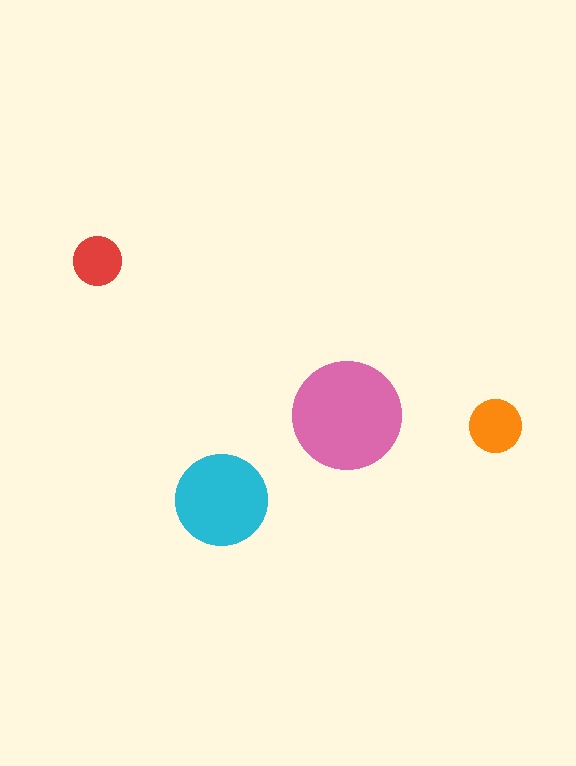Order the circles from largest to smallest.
the pink one, the cyan one, the orange one, the red one.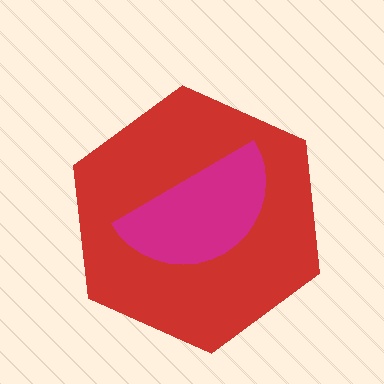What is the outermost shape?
The red hexagon.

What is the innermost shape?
The magenta semicircle.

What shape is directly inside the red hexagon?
The magenta semicircle.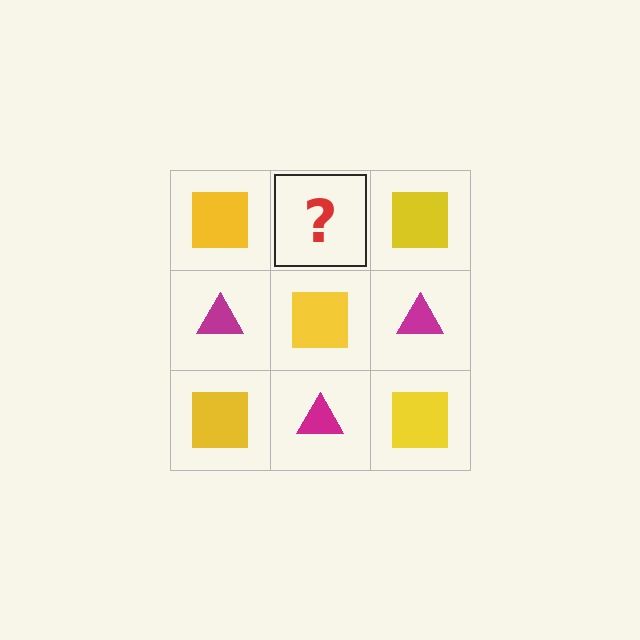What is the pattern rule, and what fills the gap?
The rule is that it alternates yellow square and magenta triangle in a checkerboard pattern. The gap should be filled with a magenta triangle.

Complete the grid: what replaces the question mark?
The question mark should be replaced with a magenta triangle.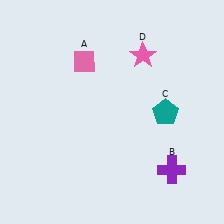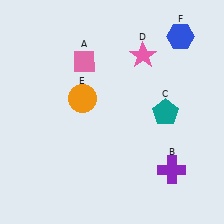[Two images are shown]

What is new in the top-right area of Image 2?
A blue hexagon (F) was added in the top-right area of Image 2.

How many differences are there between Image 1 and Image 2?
There are 2 differences between the two images.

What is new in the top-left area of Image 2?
An orange circle (E) was added in the top-left area of Image 2.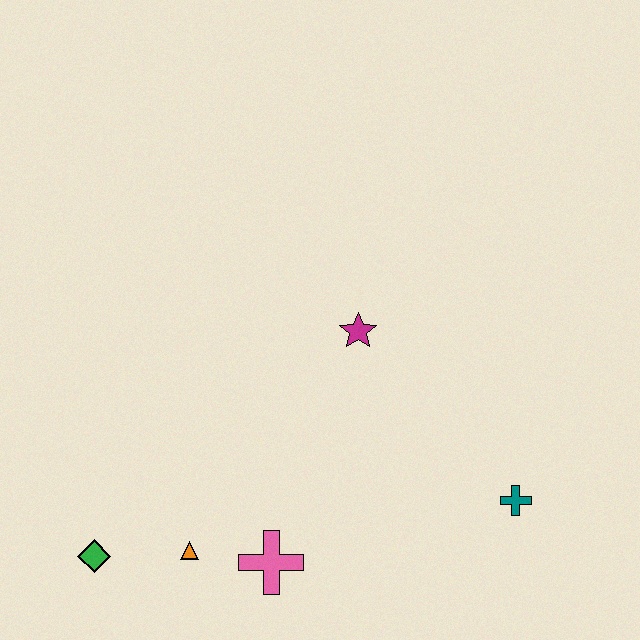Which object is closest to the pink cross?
The orange triangle is closest to the pink cross.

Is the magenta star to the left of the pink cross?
No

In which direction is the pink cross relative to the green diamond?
The pink cross is to the right of the green diamond.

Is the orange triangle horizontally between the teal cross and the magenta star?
No